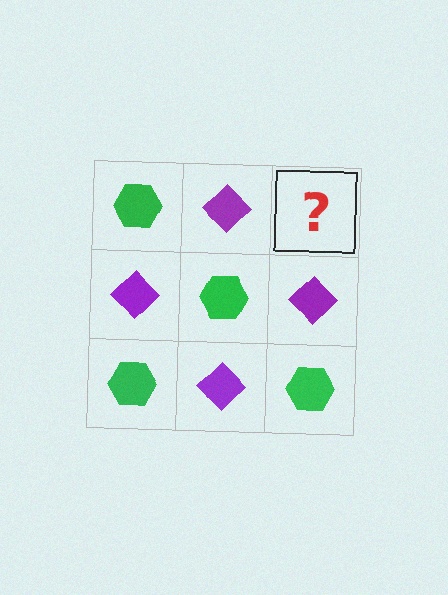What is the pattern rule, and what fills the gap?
The rule is that it alternates green hexagon and purple diamond in a checkerboard pattern. The gap should be filled with a green hexagon.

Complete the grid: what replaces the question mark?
The question mark should be replaced with a green hexagon.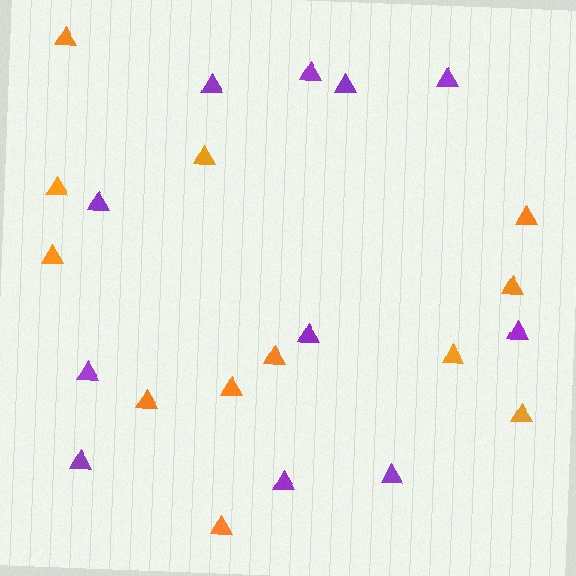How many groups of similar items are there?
There are 2 groups: one group of purple triangles (11) and one group of orange triangles (12).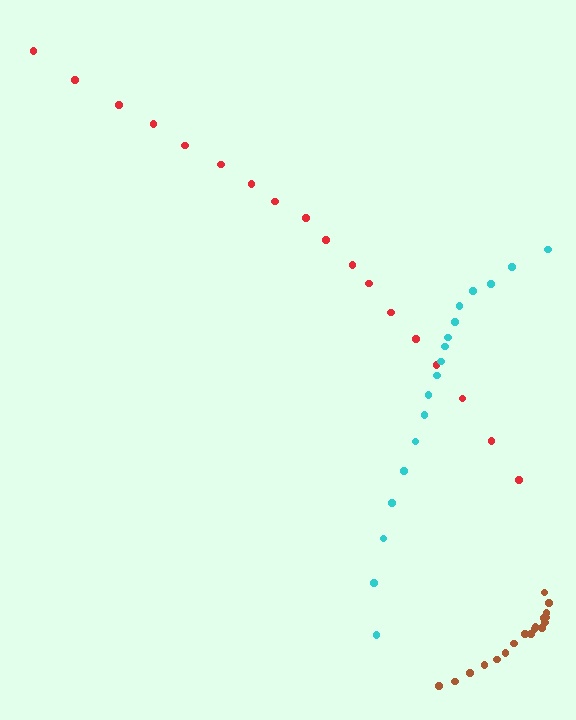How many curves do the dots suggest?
There are 3 distinct paths.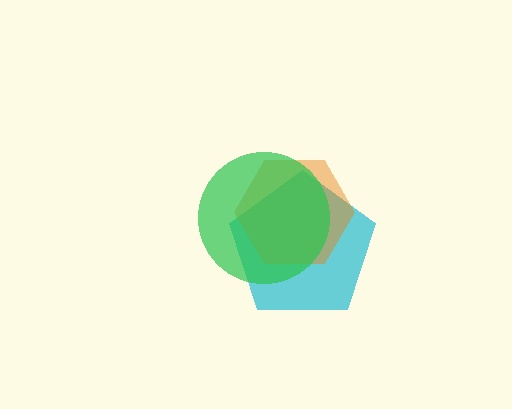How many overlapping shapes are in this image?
There are 3 overlapping shapes in the image.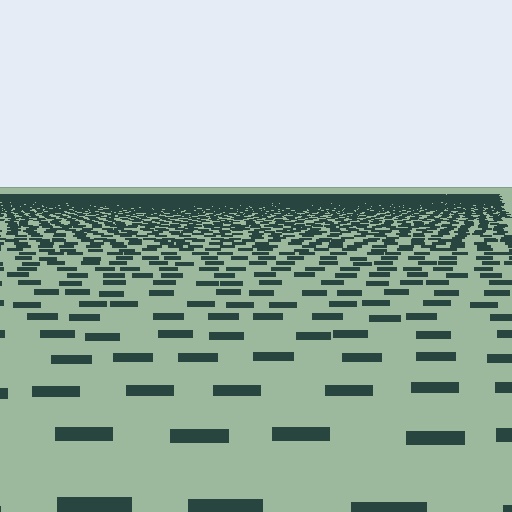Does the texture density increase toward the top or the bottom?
Density increases toward the top.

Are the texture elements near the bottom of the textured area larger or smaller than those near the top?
Larger. Near the bottom, elements are closer to the viewer and appear at a bigger on-screen size.